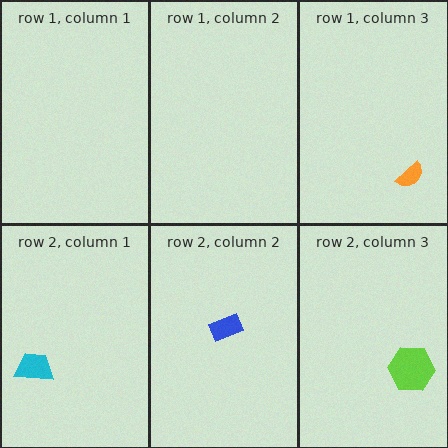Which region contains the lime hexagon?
The row 2, column 3 region.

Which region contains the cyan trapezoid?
The row 2, column 1 region.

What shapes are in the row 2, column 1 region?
The cyan trapezoid.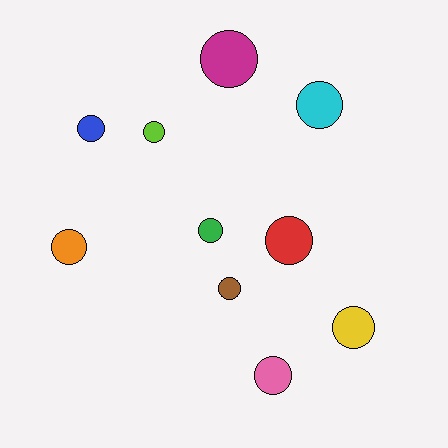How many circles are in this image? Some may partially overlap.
There are 10 circles.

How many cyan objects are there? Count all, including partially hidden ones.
There is 1 cyan object.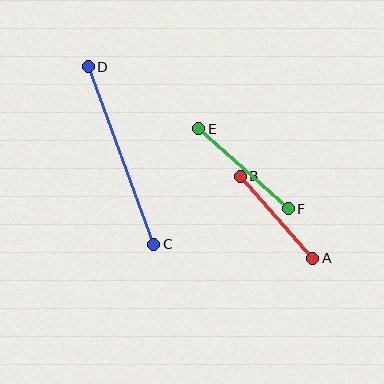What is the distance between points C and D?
The distance is approximately 189 pixels.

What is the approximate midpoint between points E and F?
The midpoint is at approximately (243, 169) pixels.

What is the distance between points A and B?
The distance is approximately 109 pixels.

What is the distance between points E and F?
The distance is approximately 120 pixels.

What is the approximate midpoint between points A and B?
The midpoint is at approximately (276, 217) pixels.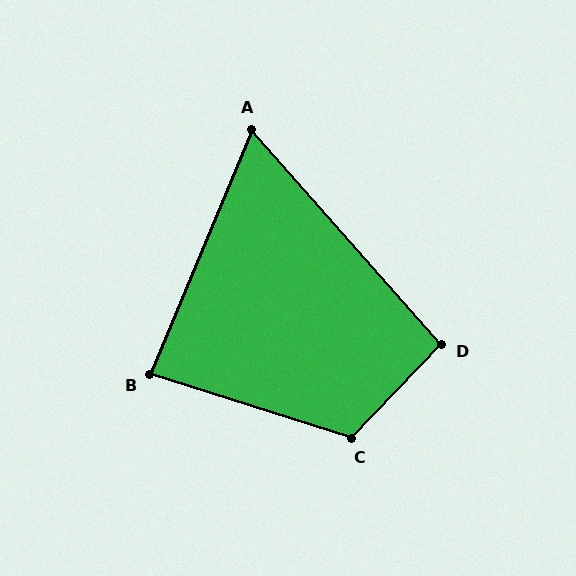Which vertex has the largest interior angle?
C, at approximately 116 degrees.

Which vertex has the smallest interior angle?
A, at approximately 64 degrees.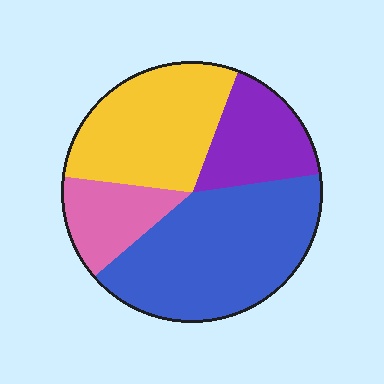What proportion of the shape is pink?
Pink takes up less than a quarter of the shape.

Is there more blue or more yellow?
Blue.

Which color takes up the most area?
Blue, at roughly 40%.